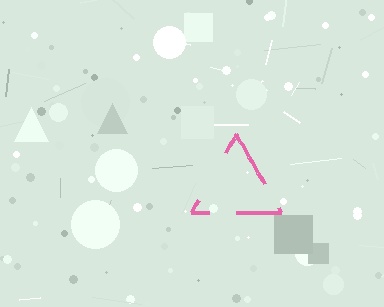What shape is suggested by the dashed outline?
The dashed outline suggests a triangle.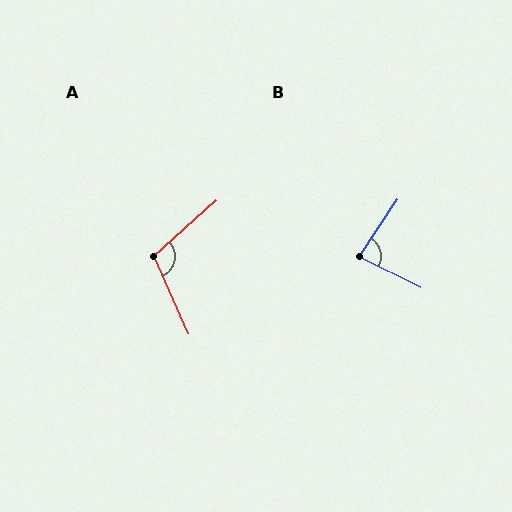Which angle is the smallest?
B, at approximately 82 degrees.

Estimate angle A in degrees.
Approximately 107 degrees.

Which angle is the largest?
A, at approximately 107 degrees.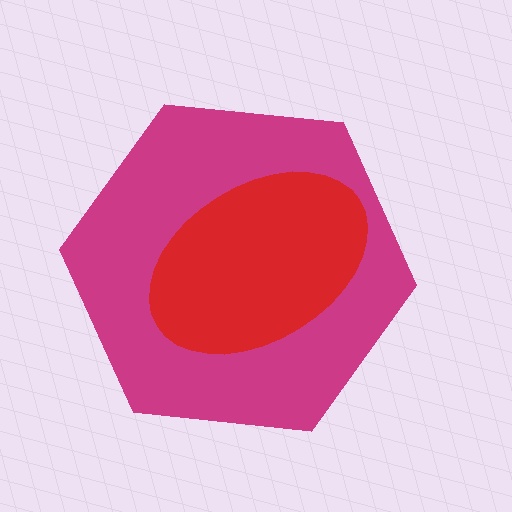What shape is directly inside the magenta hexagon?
The red ellipse.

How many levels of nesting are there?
2.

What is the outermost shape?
The magenta hexagon.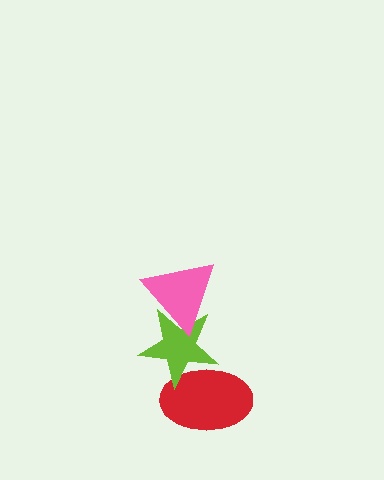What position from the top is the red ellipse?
The red ellipse is 3rd from the top.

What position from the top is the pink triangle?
The pink triangle is 1st from the top.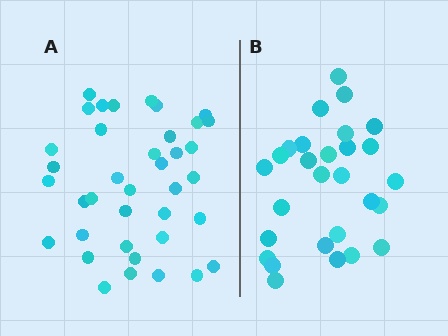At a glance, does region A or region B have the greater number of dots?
Region A (the left region) has more dots.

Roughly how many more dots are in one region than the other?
Region A has roughly 10 or so more dots than region B.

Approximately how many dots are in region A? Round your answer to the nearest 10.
About 40 dots. (The exact count is 38, which rounds to 40.)